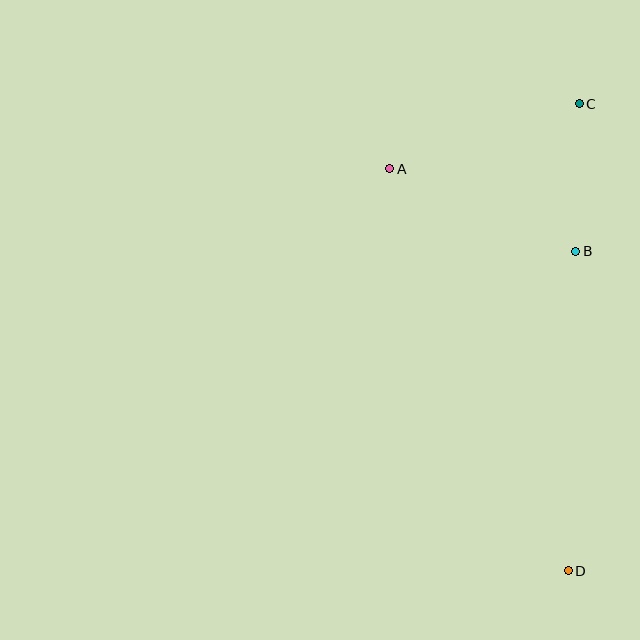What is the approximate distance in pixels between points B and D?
The distance between B and D is approximately 320 pixels.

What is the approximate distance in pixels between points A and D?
The distance between A and D is approximately 440 pixels.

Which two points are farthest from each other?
Points C and D are farthest from each other.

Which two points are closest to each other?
Points B and C are closest to each other.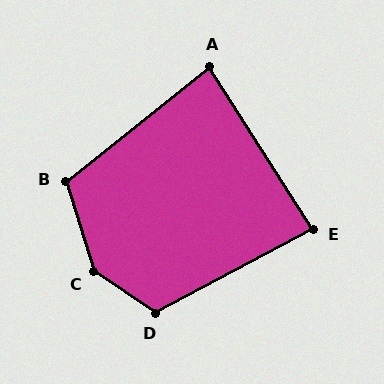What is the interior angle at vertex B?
Approximately 112 degrees (obtuse).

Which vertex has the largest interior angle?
C, at approximately 141 degrees.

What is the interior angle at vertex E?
Approximately 86 degrees (approximately right).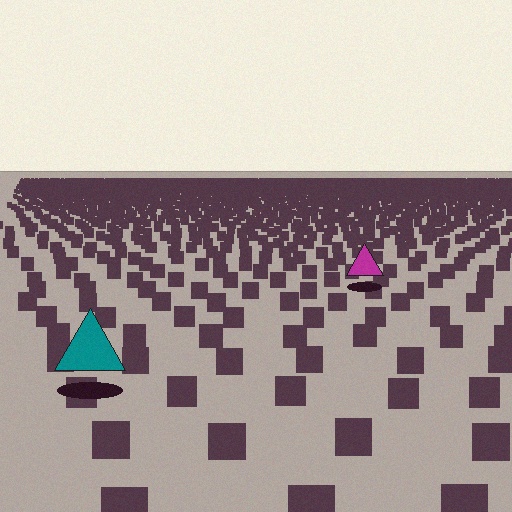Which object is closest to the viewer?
The teal triangle is closest. The texture marks near it are larger and more spread out.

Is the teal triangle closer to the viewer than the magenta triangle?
Yes. The teal triangle is closer — you can tell from the texture gradient: the ground texture is coarser near it.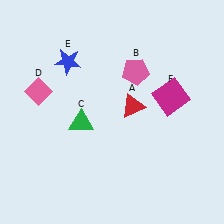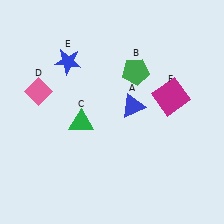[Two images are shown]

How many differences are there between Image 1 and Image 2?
There are 2 differences between the two images.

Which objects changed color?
A changed from red to blue. B changed from pink to green.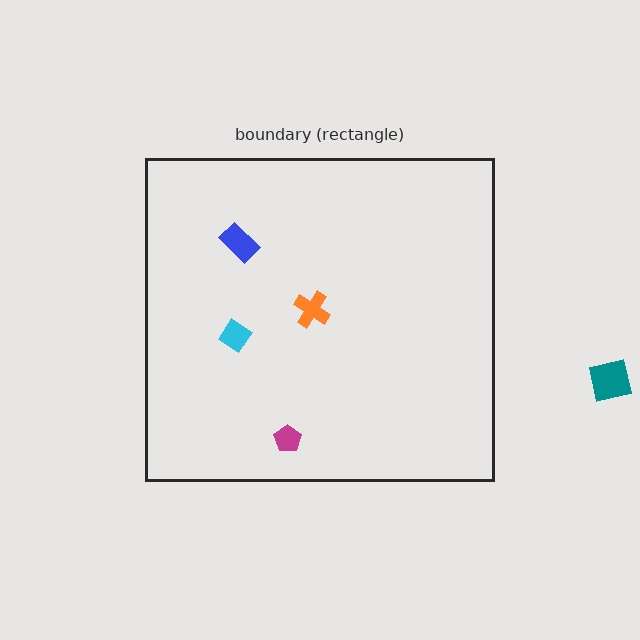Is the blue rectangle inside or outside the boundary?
Inside.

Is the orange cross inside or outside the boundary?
Inside.